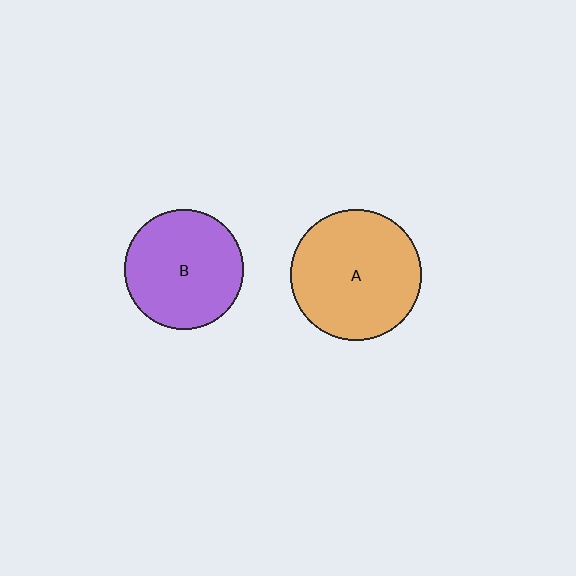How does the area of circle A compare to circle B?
Approximately 1.2 times.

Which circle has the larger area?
Circle A (orange).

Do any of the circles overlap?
No, none of the circles overlap.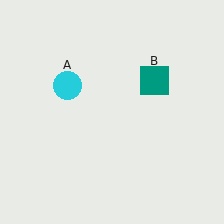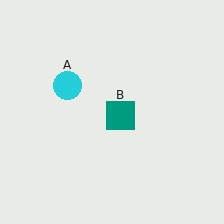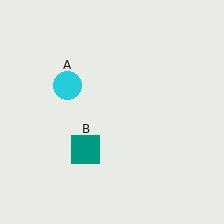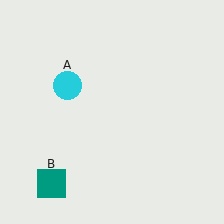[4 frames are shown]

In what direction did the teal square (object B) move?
The teal square (object B) moved down and to the left.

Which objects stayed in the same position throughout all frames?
Cyan circle (object A) remained stationary.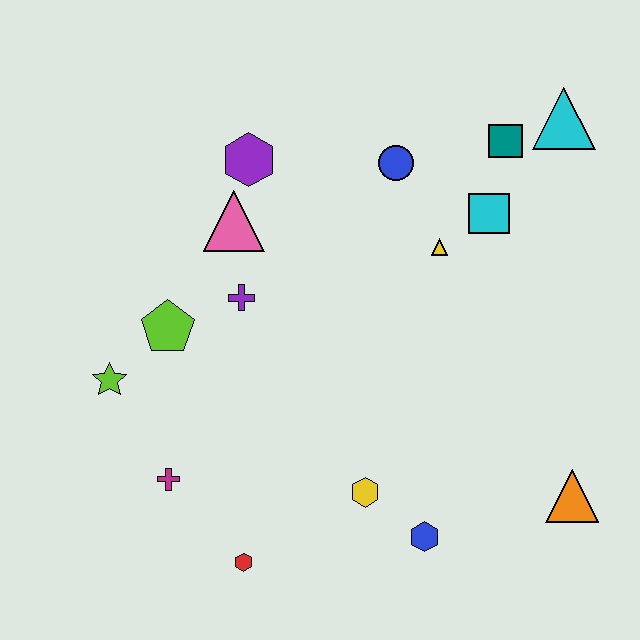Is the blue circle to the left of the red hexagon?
No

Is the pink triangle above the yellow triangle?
Yes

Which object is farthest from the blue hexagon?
The cyan triangle is farthest from the blue hexagon.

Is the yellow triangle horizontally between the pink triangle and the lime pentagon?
No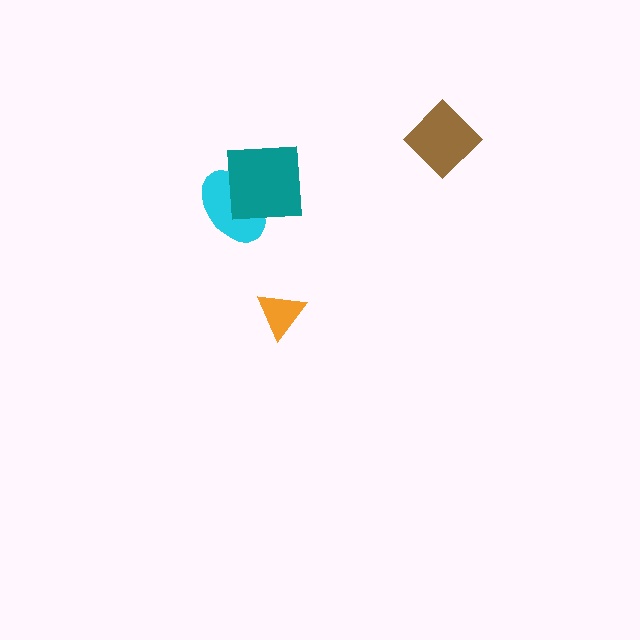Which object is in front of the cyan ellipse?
The teal square is in front of the cyan ellipse.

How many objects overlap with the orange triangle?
0 objects overlap with the orange triangle.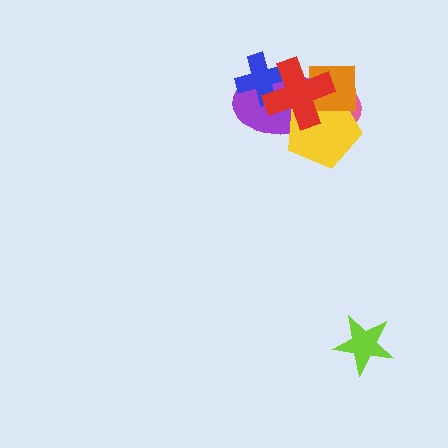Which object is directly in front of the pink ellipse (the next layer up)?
The purple ellipse is directly in front of the pink ellipse.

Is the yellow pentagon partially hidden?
Yes, it is partially covered by another shape.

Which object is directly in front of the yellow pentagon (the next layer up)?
The orange square is directly in front of the yellow pentagon.